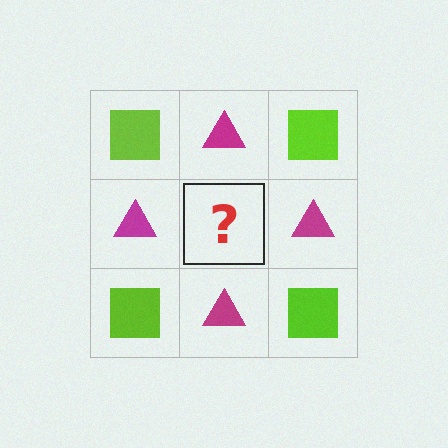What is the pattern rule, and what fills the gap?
The rule is that it alternates lime square and magenta triangle in a checkerboard pattern. The gap should be filled with a lime square.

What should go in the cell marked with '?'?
The missing cell should contain a lime square.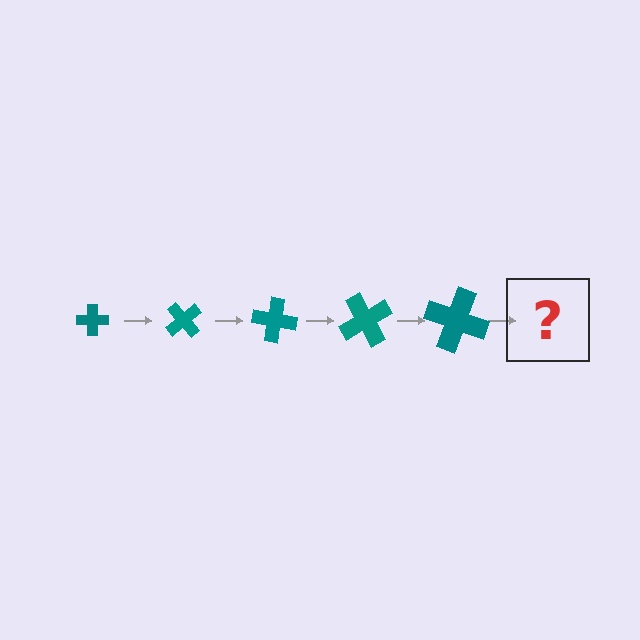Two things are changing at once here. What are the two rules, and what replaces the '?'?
The two rules are that the cross grows larger each step and it rotates 50 degrees each step. The '?' should be a cross, larger than the previous one and rotated 250 degrees from the start.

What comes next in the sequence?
The next element should be a cross, larger than the previous one and rotated 250 degrees from the start.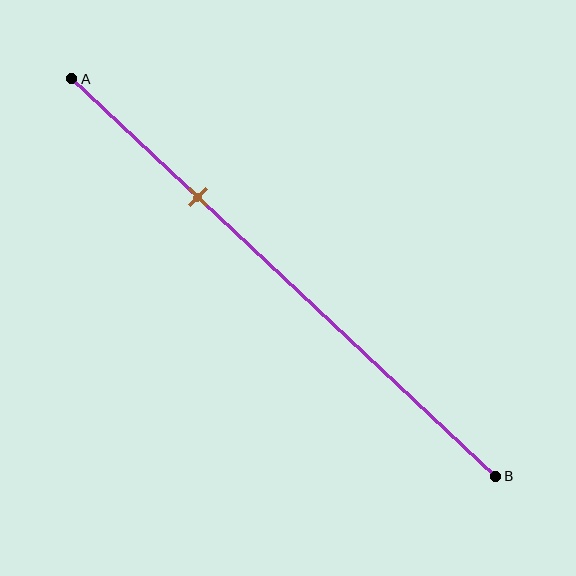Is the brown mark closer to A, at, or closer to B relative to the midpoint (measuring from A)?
The brown mark is closer to point A than the midpoint of segment AB.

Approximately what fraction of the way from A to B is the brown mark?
The brown mark is approximately 30% of the way from A to B.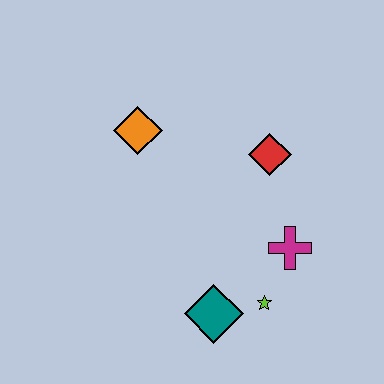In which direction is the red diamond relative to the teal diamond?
The red diamond is above the teal diamond.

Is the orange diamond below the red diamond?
No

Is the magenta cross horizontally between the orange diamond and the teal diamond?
No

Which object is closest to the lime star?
The teal diamond is closest to the lime star.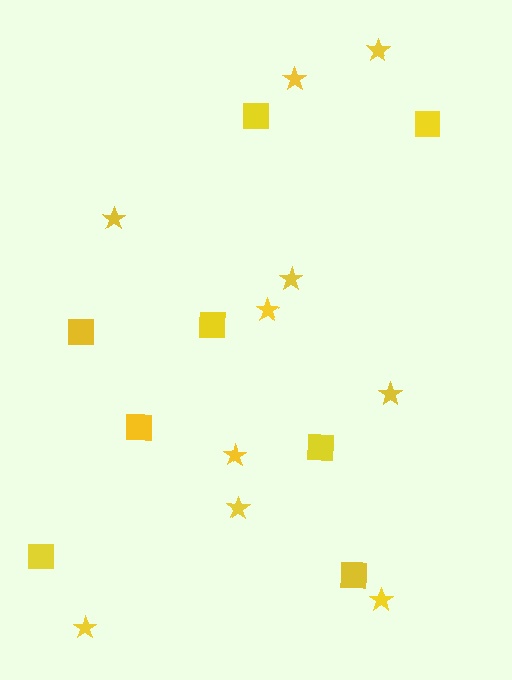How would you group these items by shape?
There are 2 groups: one group of stars (10) and one group of squares (8).